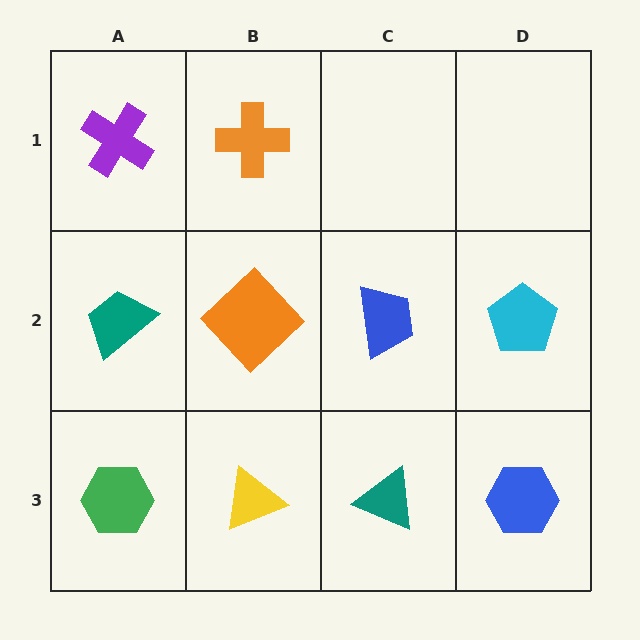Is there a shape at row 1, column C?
No, that cell is empty.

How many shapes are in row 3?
4 shapes.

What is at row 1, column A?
A purple cross.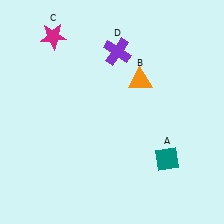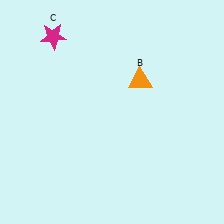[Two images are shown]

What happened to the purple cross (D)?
The purple cross (D) was removed in Image 2. It was in the top-right area of Image 1.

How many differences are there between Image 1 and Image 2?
There are 2 differences between the two images.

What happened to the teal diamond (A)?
The teal diamond (A) was removed in Image 2. It was in the bottom-right area of Image 1.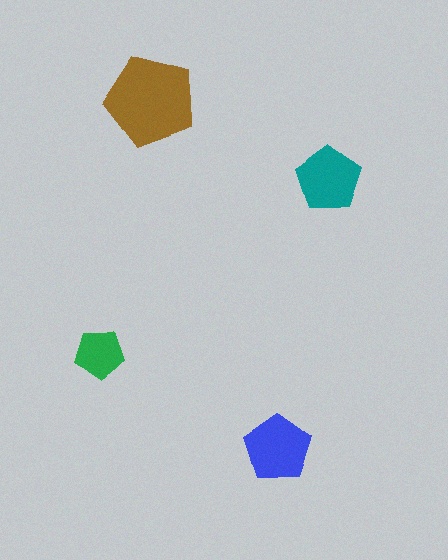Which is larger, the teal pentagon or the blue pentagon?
The blue one.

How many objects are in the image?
There are 4 objects in the image.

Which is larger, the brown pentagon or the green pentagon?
The brown one.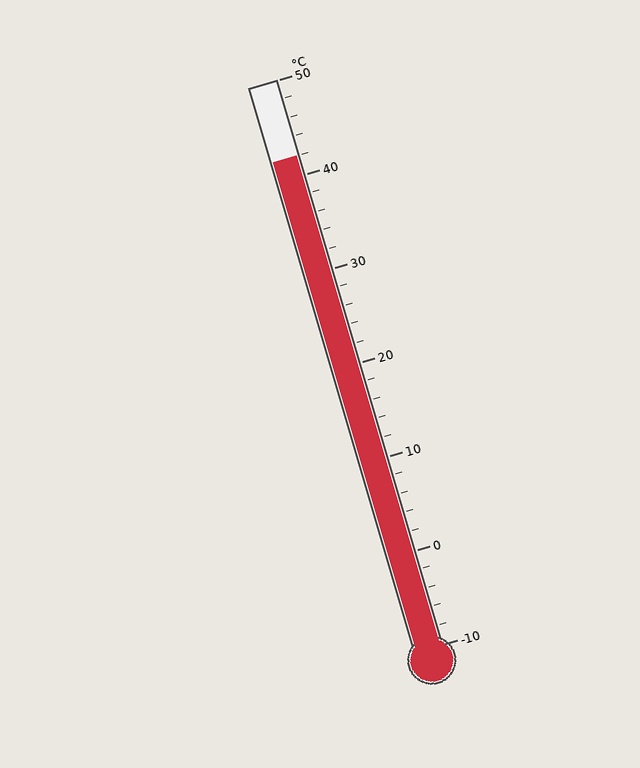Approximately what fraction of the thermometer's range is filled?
The thermometer is filled to approximately 85% of its range.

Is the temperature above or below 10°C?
The temperature is above 10°C.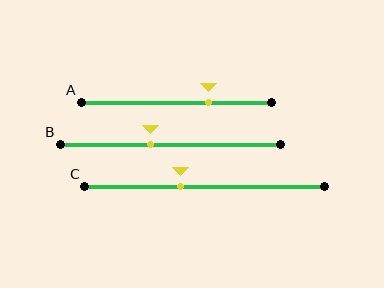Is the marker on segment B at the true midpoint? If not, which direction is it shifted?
No, the marker on segment B is shifted to the left by about 9% of the segment length.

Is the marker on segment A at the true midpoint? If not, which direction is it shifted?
No, the marker on segment A is shifted to the right by about 17% of the segment length.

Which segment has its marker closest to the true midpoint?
Segment B has its marker closest to the true midpoint.